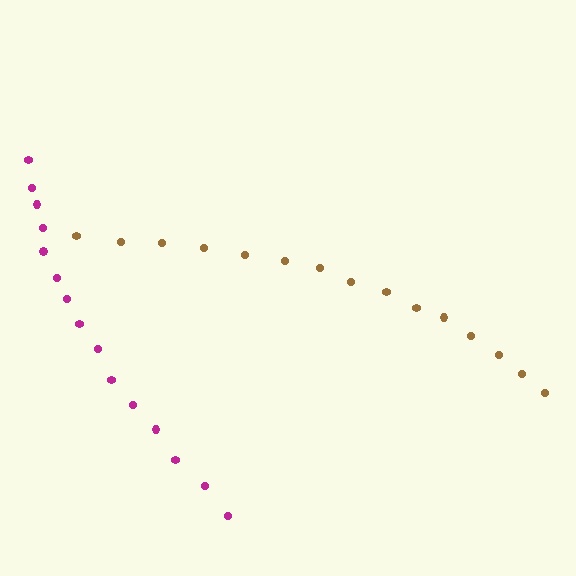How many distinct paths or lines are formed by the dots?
There are 2 distinct paths.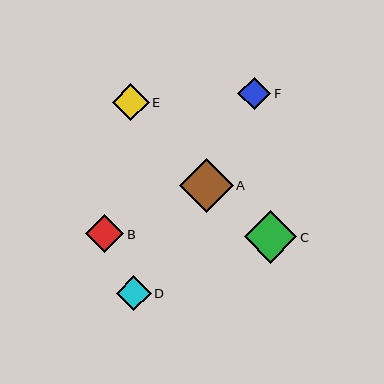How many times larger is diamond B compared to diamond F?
Diamond B is approximately 1.2 times the size of diamond F.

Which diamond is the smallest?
Diamond F is the smallest with a size of approximately 33 pixels.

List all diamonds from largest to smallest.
From largest to smallest: A, C, B, E, D, F.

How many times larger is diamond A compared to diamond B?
Diamond A is approximately 1.4 times the size of diamond B.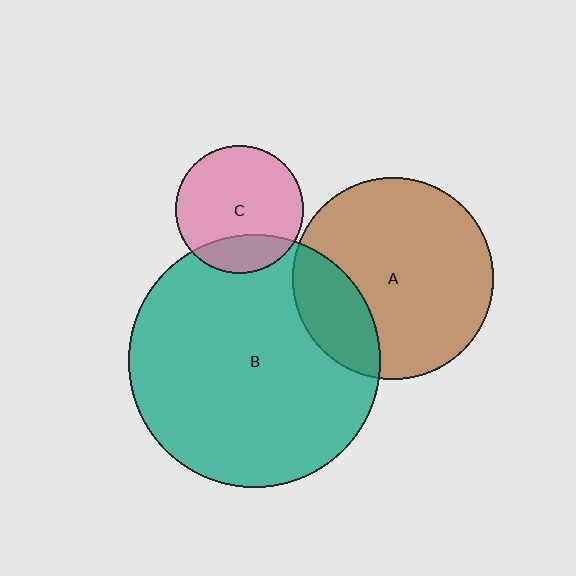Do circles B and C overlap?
Yes.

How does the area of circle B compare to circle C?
Approximately 3.9 times.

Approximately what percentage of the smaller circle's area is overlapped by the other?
Approximately 20%.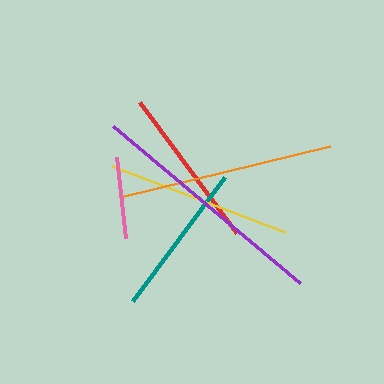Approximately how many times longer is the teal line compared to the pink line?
The teal line is approximately 1.9 times the length of the pink line.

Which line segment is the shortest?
The pink line is the shortest at approximately 82 pixels.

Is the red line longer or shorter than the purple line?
The purple line is longer than the red line.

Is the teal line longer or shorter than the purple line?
The purple line is longer than the teal line.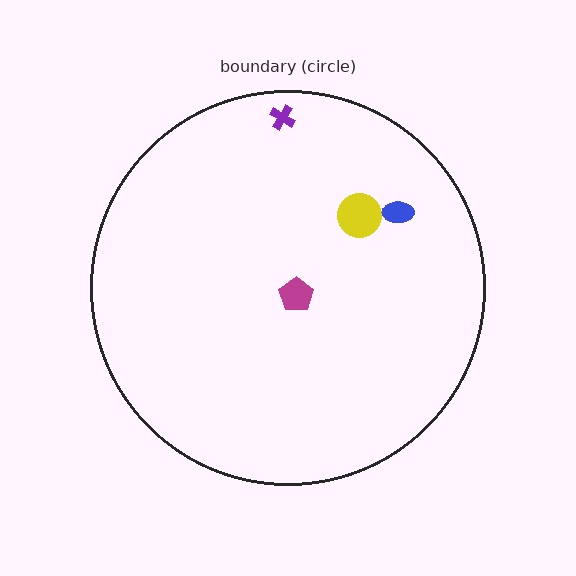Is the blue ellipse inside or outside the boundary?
Inside.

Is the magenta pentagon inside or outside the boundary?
Inside.